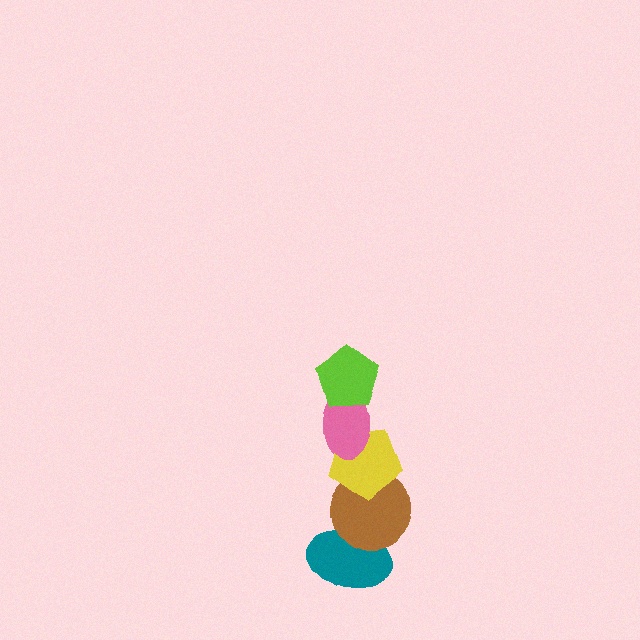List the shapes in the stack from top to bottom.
From top to bottom: the lime pentagon, the pink ellipse, the yellow pentagon, the brown circle, the teal ellipse.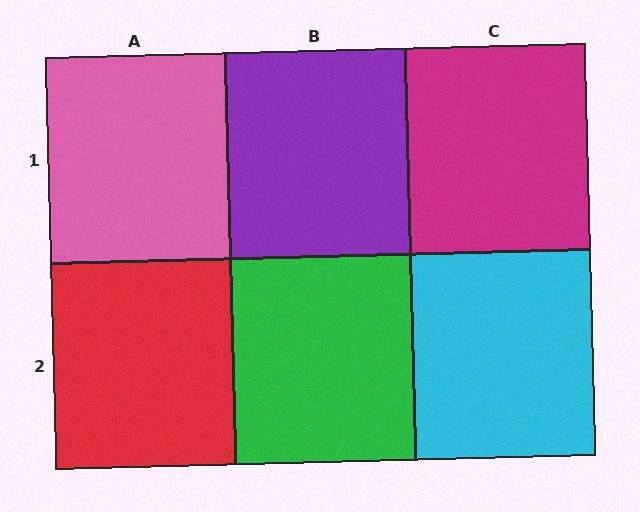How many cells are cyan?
1 cell is cyan.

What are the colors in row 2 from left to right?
Red, green, cyan.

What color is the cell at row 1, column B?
Purple.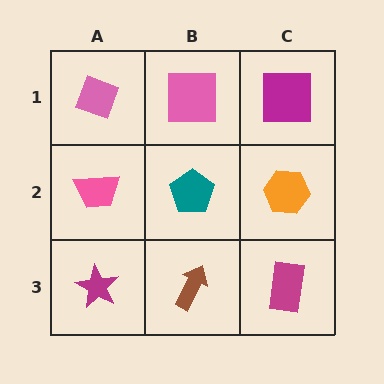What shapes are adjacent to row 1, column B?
A teal pentagon (row 2, column B), a pink diamond (row 1, column A), a magenta square (row 1, column C).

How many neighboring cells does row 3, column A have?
2.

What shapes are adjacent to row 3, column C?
An orange hexagon (row 2, column C), a brown arrow (row 3, column B).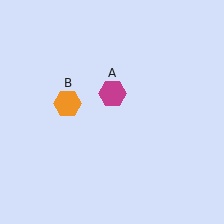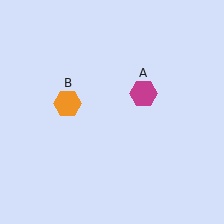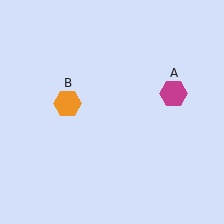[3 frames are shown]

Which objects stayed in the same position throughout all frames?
Orange hexagon (object B) remained stationary.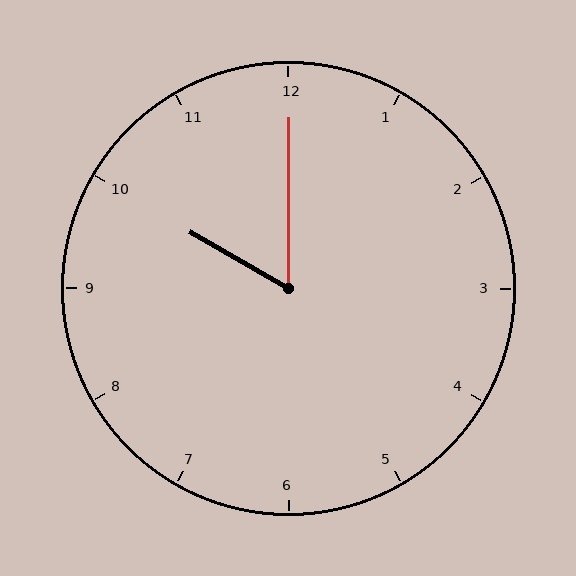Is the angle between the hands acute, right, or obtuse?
It is acute.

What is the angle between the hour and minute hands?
Approximately 60 degrees.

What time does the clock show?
10:00.